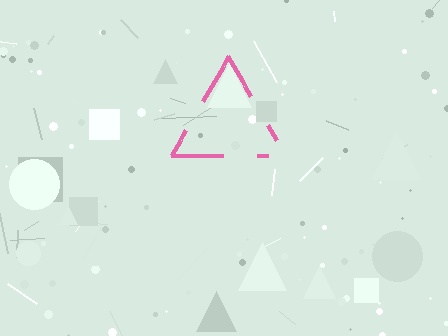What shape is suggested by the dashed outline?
The dashed outline suggests a triangle.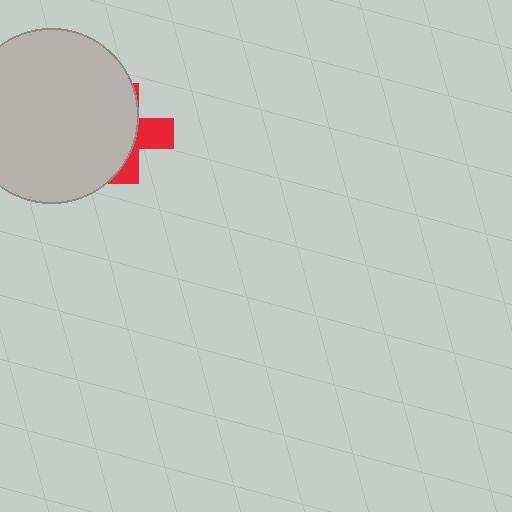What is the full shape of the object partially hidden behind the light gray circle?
The partially hidden object is a red cross.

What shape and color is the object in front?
The object in front is a light gray circle.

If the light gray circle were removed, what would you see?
You would see the complete red cross.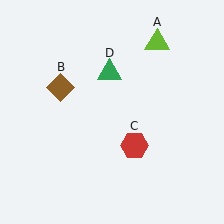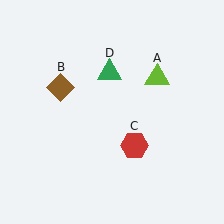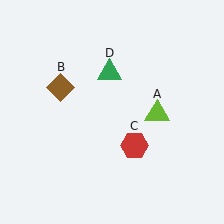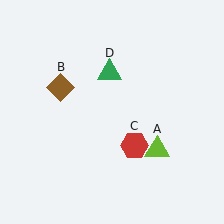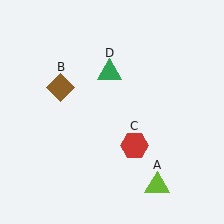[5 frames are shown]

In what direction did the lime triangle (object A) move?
The lime triangle (object A) moved down.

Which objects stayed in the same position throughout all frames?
Brown diamond (object B) and red hexagon (object C) and green triangle (object D) remained stationary.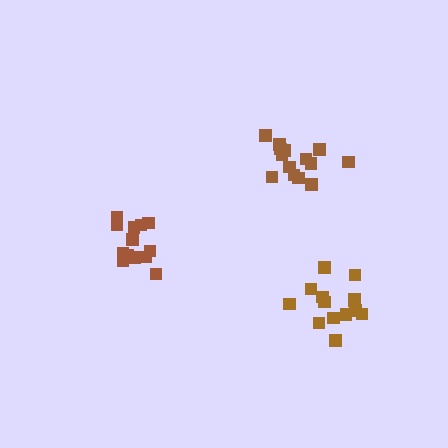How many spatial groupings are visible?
There are 3 spatial groupings.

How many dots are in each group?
Group 1: 14 dots, Group 2: 13 dots, Group 3: 14 dots (41 total).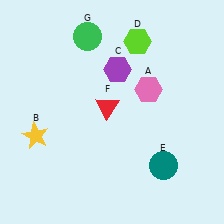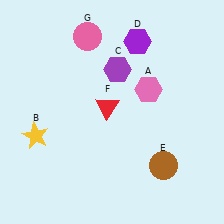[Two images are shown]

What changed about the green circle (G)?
In Image 1, G is green. In Image 2, it changed to pink.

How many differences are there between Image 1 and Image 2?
There are 3 differences between the two images.